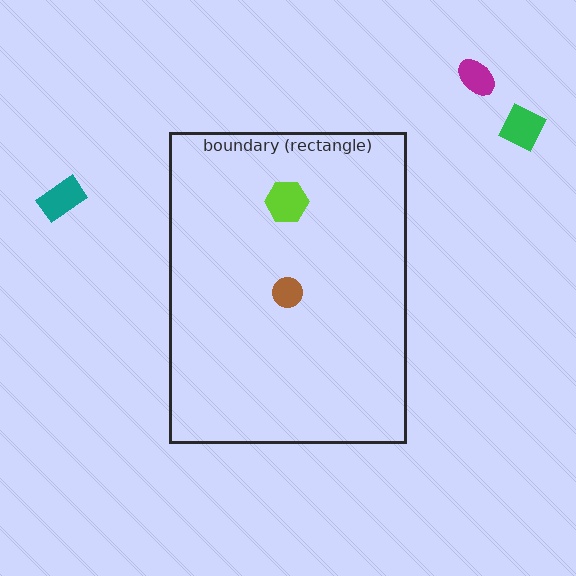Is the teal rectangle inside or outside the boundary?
Outside.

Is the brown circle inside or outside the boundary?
Inside.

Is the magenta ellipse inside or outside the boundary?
Outside.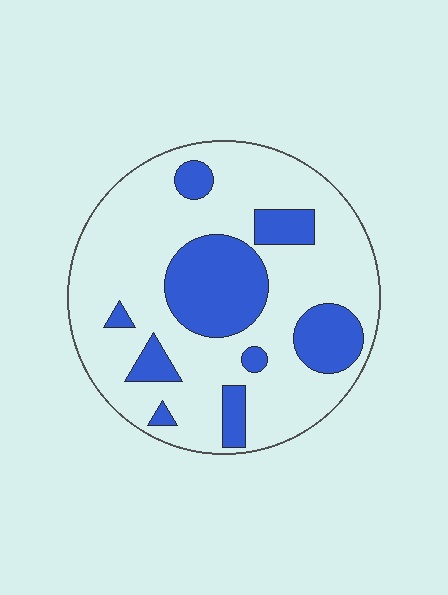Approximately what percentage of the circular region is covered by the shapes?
Approximately 25%.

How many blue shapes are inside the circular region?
9.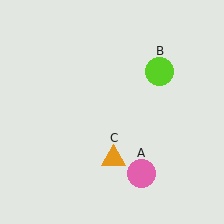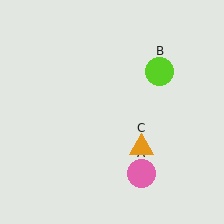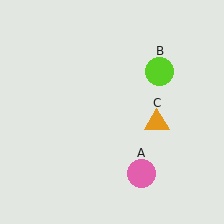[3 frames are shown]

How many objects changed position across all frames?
1 object changed position: orange triangle (object C).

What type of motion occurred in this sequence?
The orange triangle (object C) rotated counterclockwise around the center of the scene.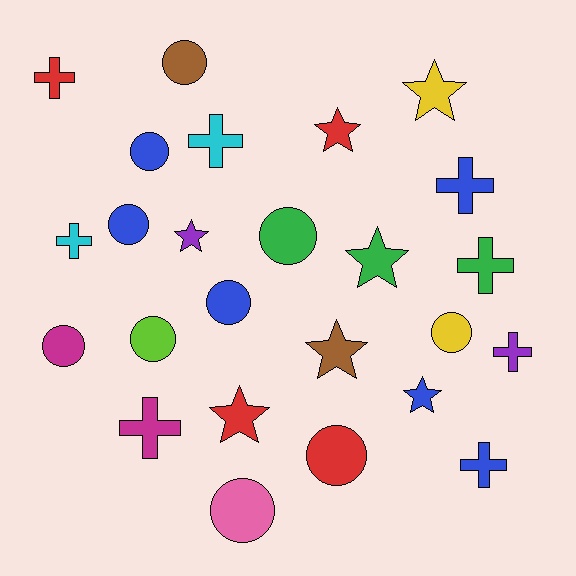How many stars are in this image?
There are 7 stars.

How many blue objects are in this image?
There are 6 blue objects.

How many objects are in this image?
There are 25 objects.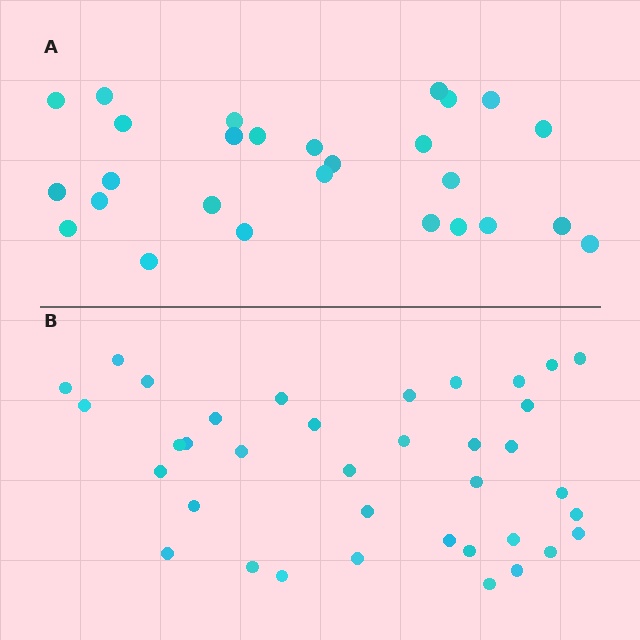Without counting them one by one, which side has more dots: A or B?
Region B (the bottom region) has more dots.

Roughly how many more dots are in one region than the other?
Region B has roughly 10 or so more dots than region A.